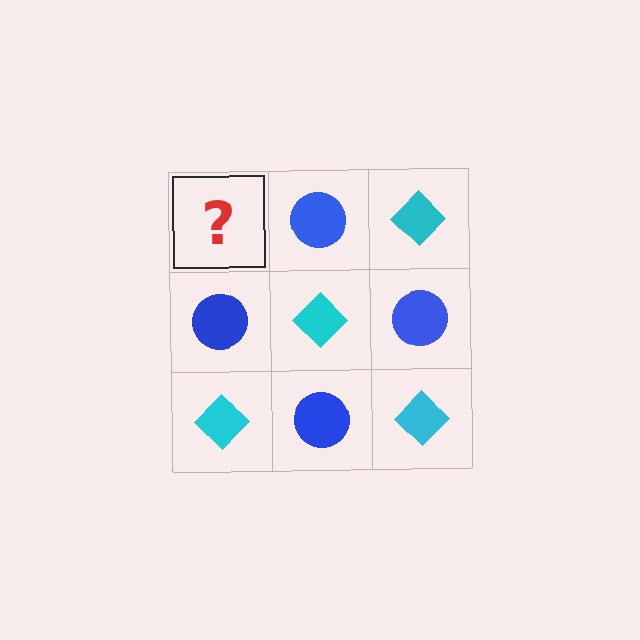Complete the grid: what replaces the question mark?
The question mark should be replaced with a cyan diamond.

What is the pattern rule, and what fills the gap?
The rule is that it alternates cyan diamond and blue circle in a checkerboard pattern. The gap should be filled with a cyan diamond.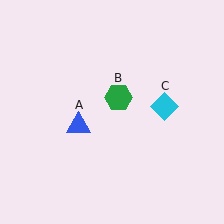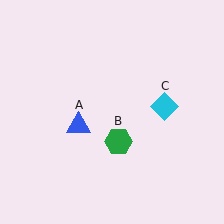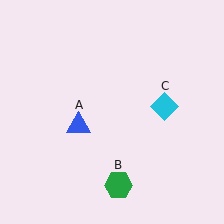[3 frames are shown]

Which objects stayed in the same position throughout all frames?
Blue triangle (object A) and cyan diamond (object C) remained stationary.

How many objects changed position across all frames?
1 object changed position: green hexagon (object B).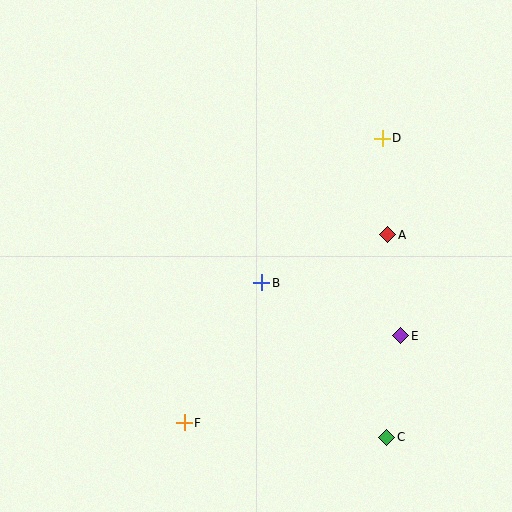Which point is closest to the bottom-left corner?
Point F is closest to the bottom-left corner.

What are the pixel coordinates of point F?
Point F is at (184, 423).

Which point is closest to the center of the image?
Point B at (262, 283) is closest to the center.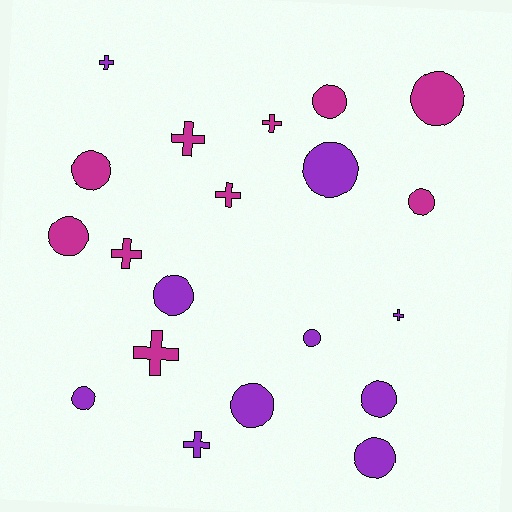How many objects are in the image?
There are 20 objects.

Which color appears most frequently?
Purple, with 10 objects.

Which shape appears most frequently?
Circle, with 12 objects.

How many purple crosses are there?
There are 3 purple crosses.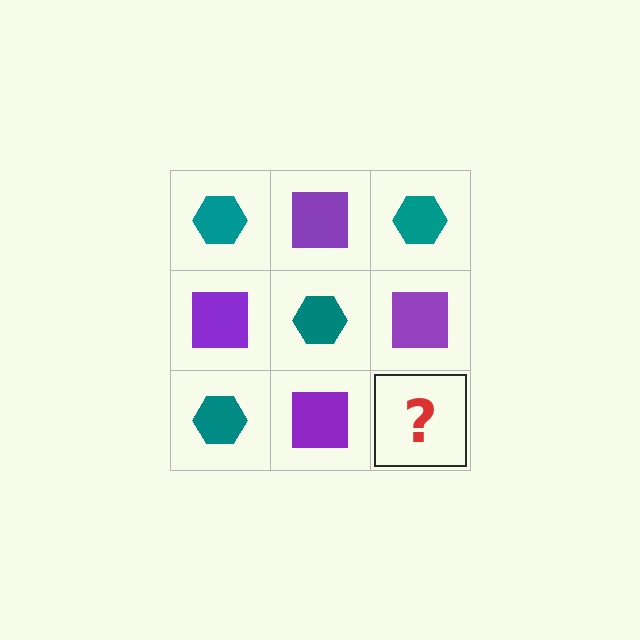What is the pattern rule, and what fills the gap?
The rule is that it alternates teal hexagon and purple square in a checkerboard pattern. The gap should be filled with a teal hexagon.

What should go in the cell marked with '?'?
The missing cell should contain a teal hexagon.